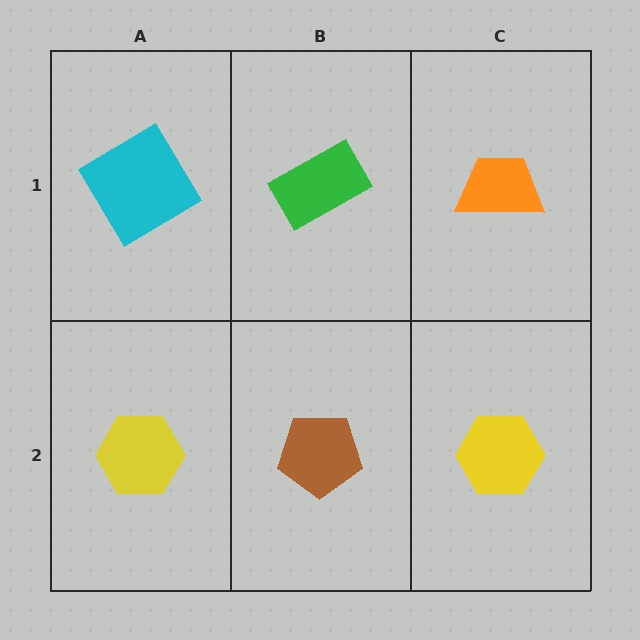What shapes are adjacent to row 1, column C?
A yellow hexagon (row 2, column C), a green rectangle (row 1, column B).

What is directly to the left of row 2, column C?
A brown pentagon.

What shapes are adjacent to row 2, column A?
A cyan diamond (row 1, column A), a brown pentagon (row 2, column B).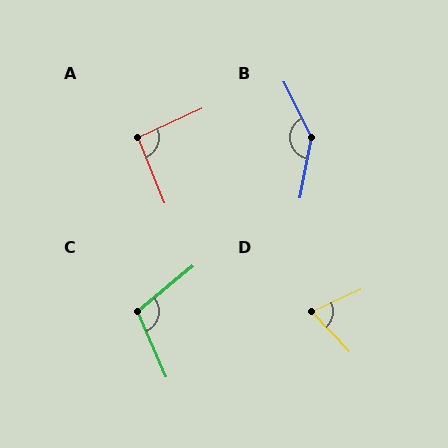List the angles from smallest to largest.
D (72°), A (93°), C (106°), B (143°).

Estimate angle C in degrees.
Approximately 106 degrees.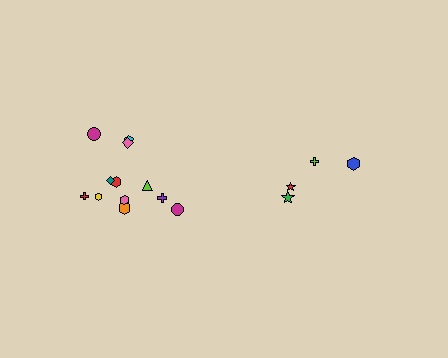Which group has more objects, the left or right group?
The left group.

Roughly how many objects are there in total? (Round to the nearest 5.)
Roughly 15 objects in total.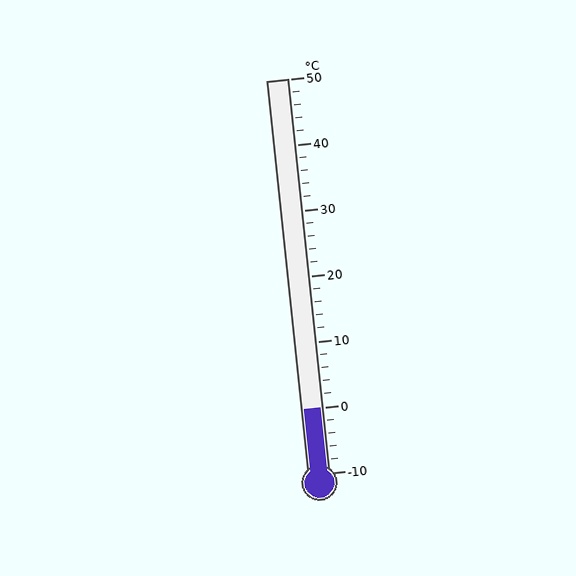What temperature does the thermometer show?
The thermometer shows approximately 0°C.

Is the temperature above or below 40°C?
The temperature is below 40°C.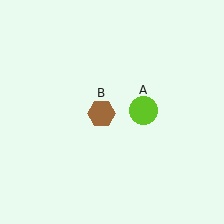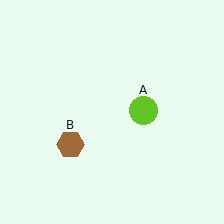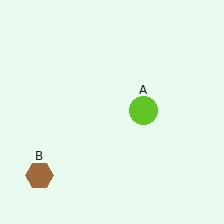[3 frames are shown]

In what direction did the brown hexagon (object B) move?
The brown hexagon (object B) moved down and to the left.